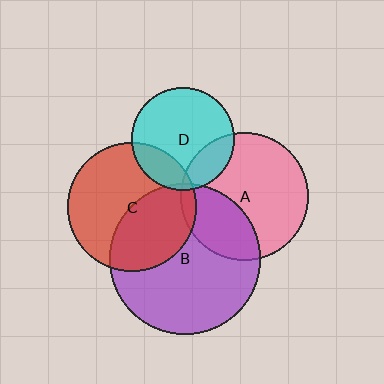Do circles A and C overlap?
Yes.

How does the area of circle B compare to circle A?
Approximately 1.4 times.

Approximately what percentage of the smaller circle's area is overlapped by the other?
Approximately 5%.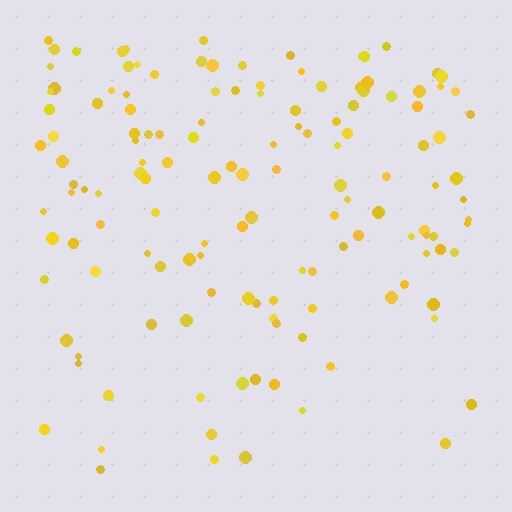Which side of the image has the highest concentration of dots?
The top.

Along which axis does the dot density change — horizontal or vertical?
Vertical.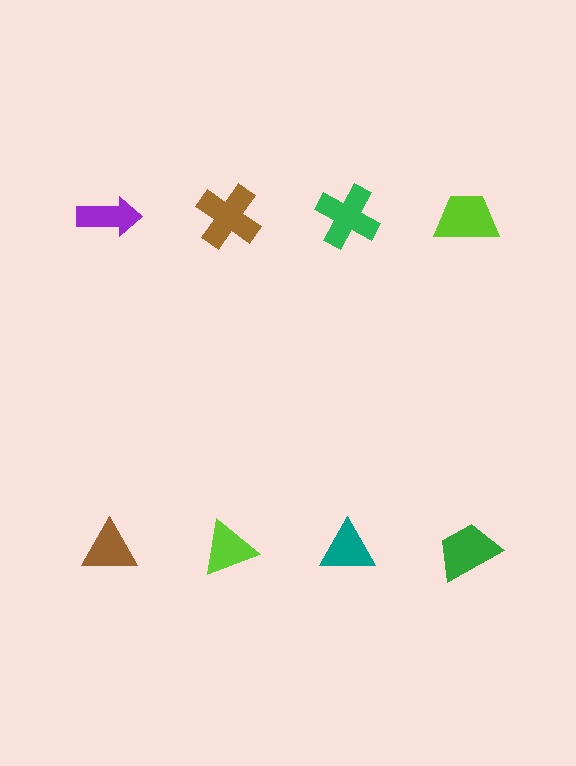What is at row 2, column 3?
A teal triangle.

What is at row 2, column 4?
A green trapezoid.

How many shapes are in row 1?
4 shapes.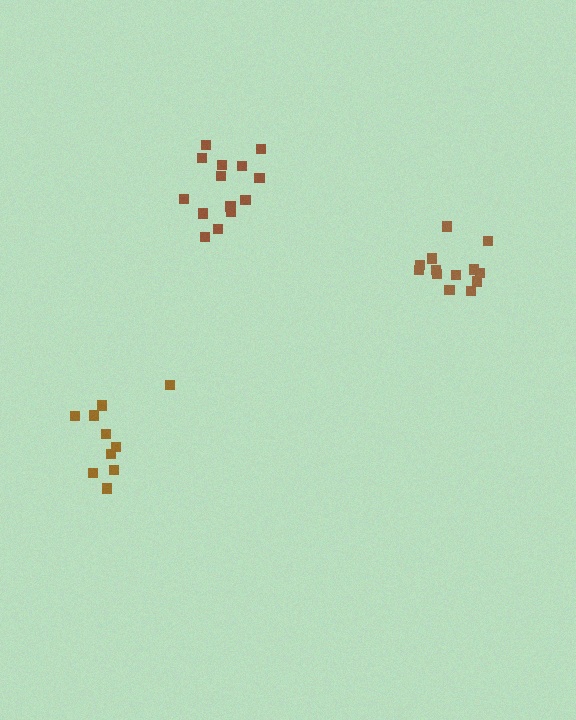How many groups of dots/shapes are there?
There are 3 groups.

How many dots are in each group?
Group 1: 14 dots, Group 2: 13 dots, Group 3: 10 dots (37 total).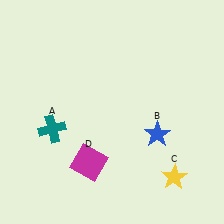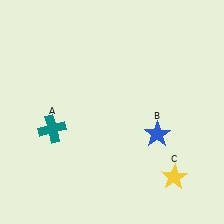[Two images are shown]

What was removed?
The magenta square (D) was removed in Image 2.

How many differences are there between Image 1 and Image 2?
There is 1 difference between the two images.